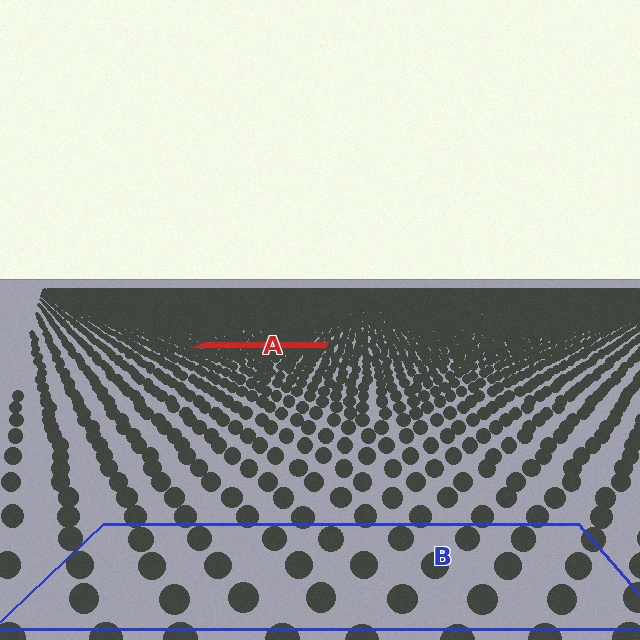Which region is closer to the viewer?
Region B is closer. The texture elements there are larger and more spread out.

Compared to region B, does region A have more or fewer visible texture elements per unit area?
Region A has more texture elements per unit area — they are packed more densely because it is farther away.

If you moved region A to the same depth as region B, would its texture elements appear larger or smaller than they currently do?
They would appear larger. At a closer depth, the same texture elements are projected at a bigger on-screen size.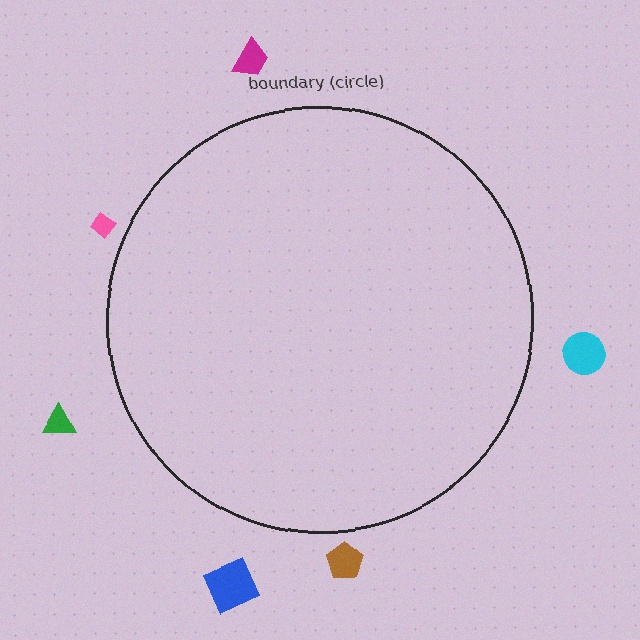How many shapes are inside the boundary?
0 inside, 6 outside.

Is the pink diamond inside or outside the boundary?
Outside.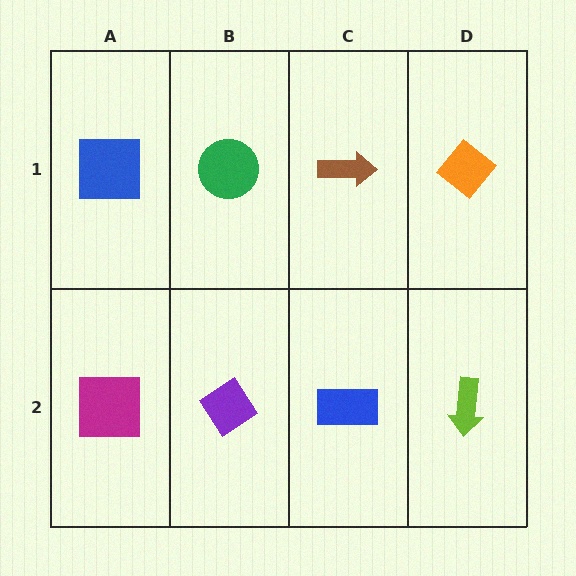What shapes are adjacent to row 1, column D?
A lime arrow (row 2, column D), a brown arrow (row 1, column C).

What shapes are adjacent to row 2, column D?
An orange diamond (row 1, column D), a blue rectangle (row 2, column C).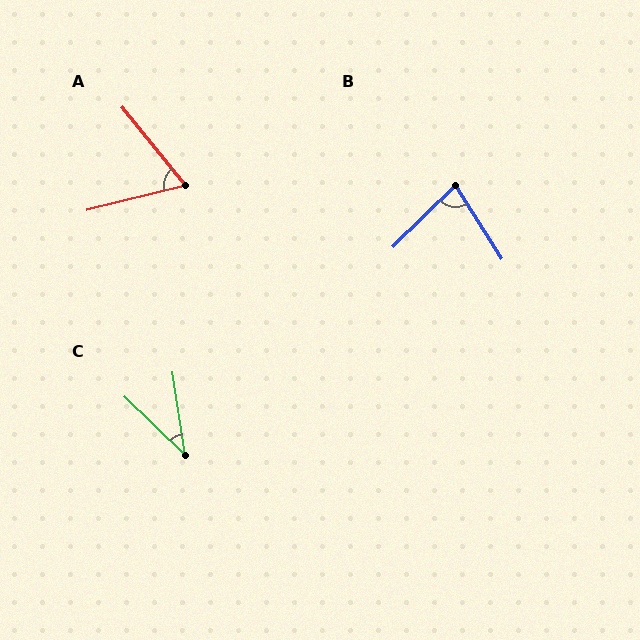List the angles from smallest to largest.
C (38°), A (65°), B (78°).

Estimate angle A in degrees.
Approximately 65 degrees.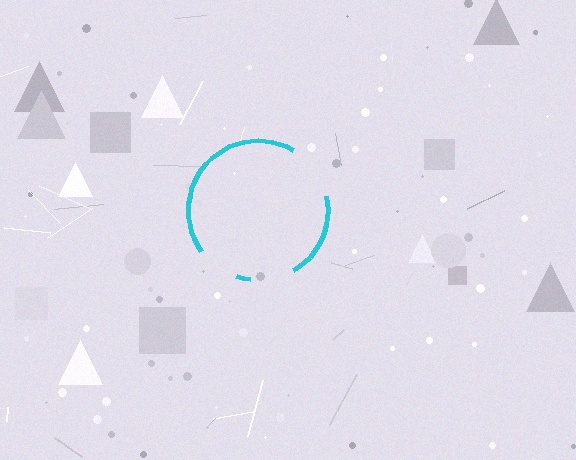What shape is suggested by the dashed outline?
The dashed outline suggests a circle.